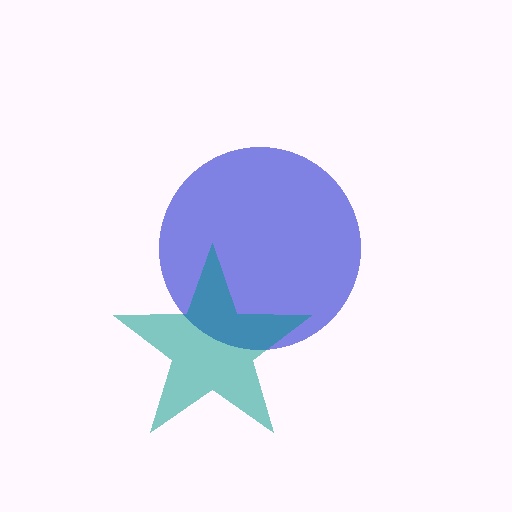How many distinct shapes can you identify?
There are 2 distinct shapes: a blue circle, a teal star.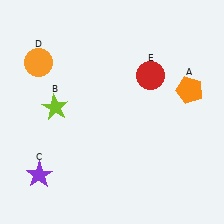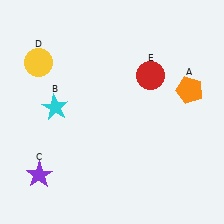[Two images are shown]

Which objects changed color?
B changed from lime to cyan. D changed from orange to yellow.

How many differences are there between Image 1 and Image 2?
There are 2 differences between the two images.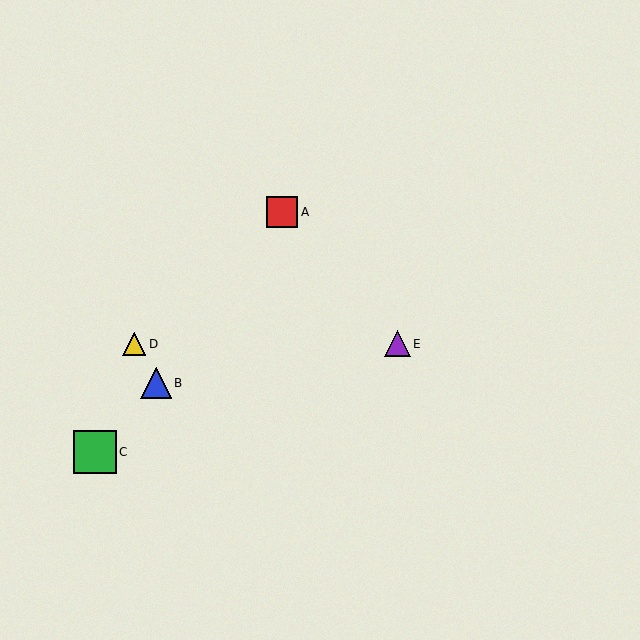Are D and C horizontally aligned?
No, D is at y≈344 and C is at y≈452.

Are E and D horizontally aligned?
Yes, both are at y≈344.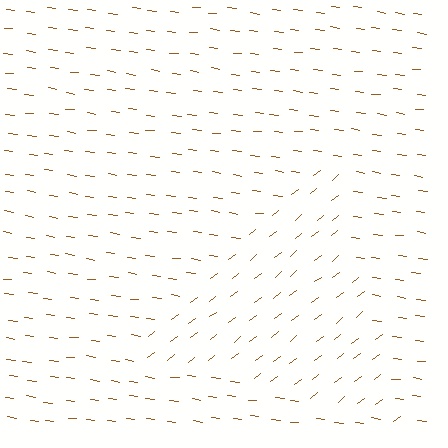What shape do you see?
I see a triangle.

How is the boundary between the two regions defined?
The boundary is defined purely by a change in line orientation (approximately 45 degrees difference). All lines are the same color and thickness.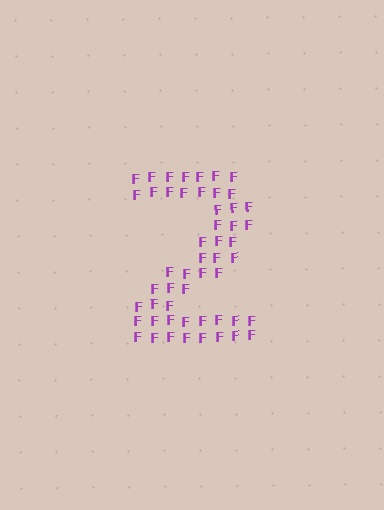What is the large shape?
The large shape is the digit 2.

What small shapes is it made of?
It is made of small letter F's.